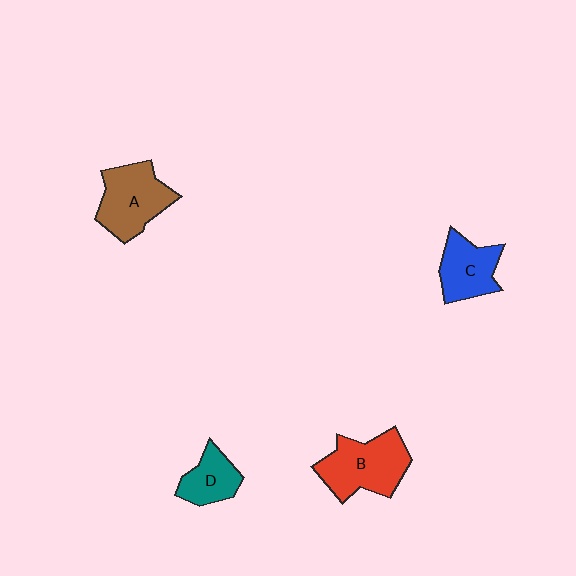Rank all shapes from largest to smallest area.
From largest to smallest: B (red), A (brown), C (blue), D (teal).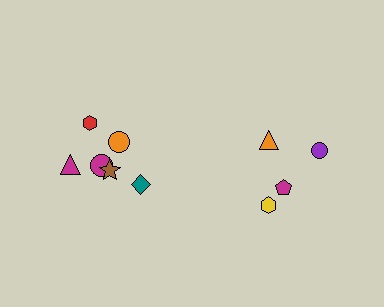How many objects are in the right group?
There are 4 objects.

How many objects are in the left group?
There are 6 objects.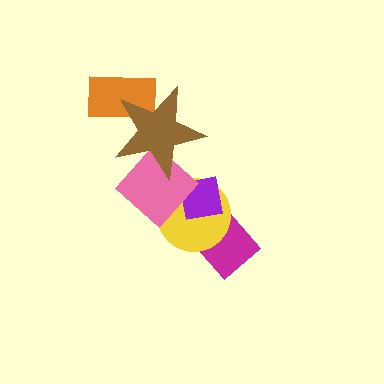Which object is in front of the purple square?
The pink diamond is in front of the purple square.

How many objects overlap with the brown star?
2 objects overlap with the brown star.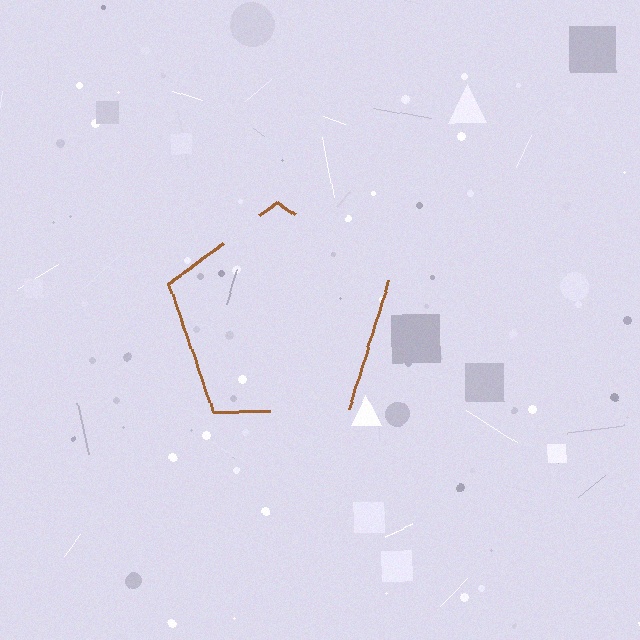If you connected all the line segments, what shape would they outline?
They would outline a pentagon.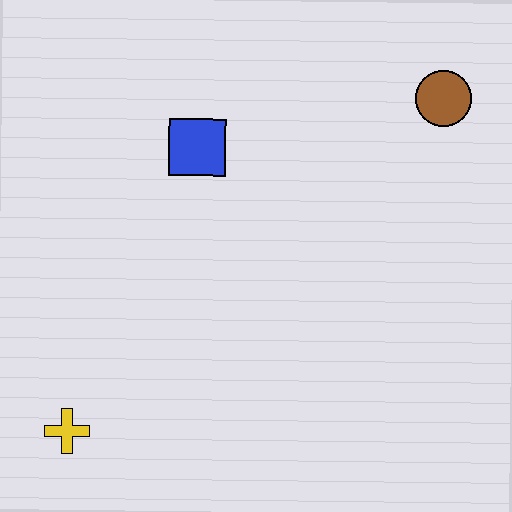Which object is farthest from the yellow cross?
The brown circle is farthest from the yellow cross.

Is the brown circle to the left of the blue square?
No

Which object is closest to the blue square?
The brown circle is closest to the blue square.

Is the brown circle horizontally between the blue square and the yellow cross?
No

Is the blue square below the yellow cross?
No